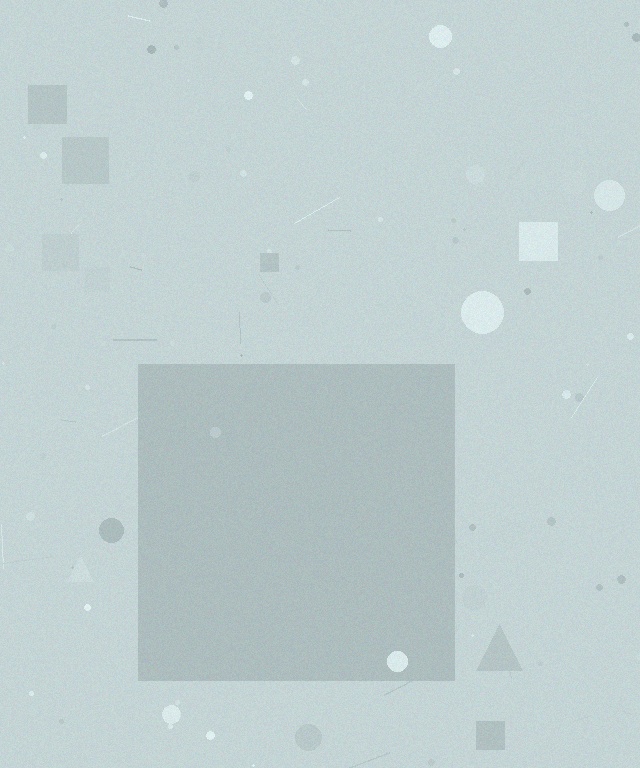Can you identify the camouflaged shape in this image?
The camouflaged shape is a square.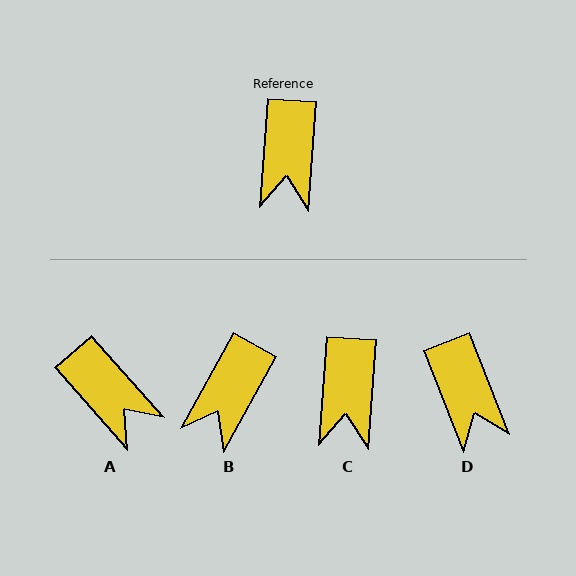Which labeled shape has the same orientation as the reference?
C.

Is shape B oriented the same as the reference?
No, it is off by about 25 degrees.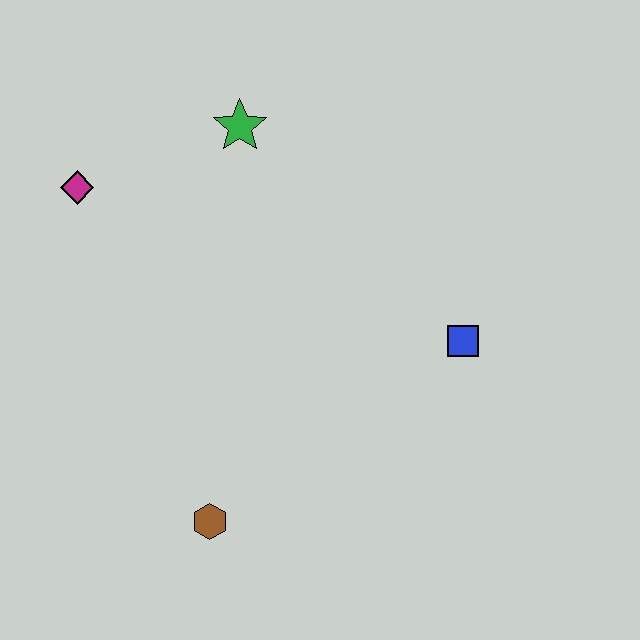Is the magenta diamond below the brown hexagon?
No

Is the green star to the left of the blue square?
Yes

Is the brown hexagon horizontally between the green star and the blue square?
No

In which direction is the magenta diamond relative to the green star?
The magenta diamond is to the left of the green star.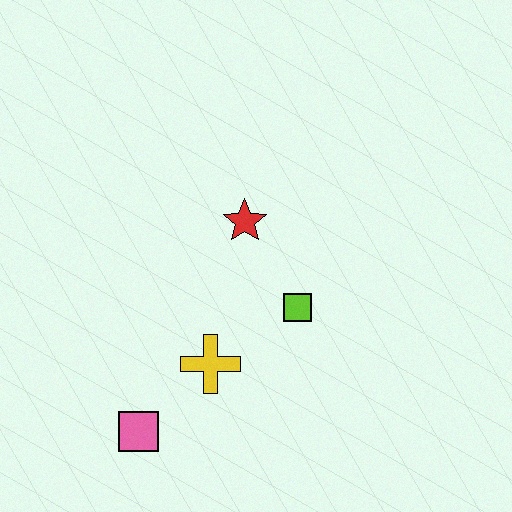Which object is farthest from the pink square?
The red star is farthest from the pink square.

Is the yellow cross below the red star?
Yes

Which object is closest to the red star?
The lime square is closest to the red star.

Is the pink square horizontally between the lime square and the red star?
No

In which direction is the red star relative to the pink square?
The red star is above the pink square.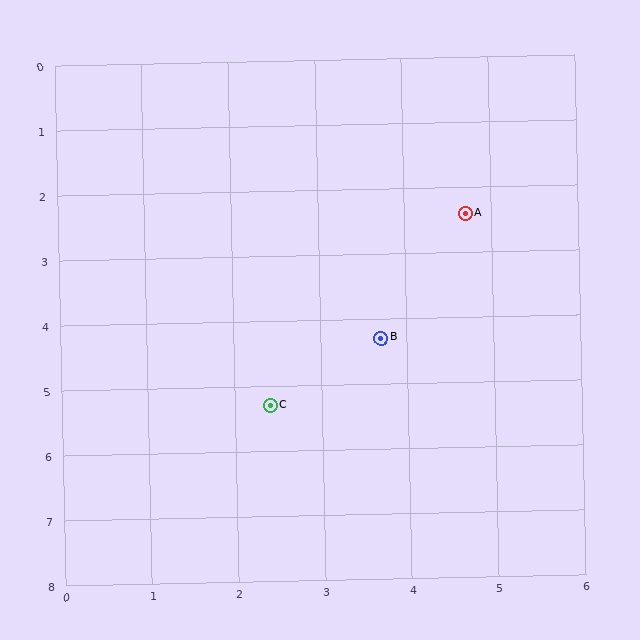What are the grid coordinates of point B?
Point B is at approximately (3.7, 4.3).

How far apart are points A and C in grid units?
Points A and C are about 3.7 grid units apart.